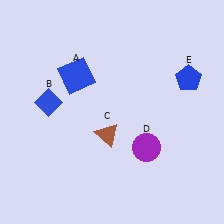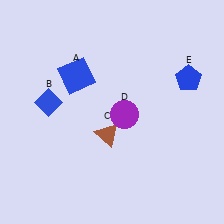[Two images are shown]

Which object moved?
The purple circle (D) moved up.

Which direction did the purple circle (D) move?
The purple circle (D) moved up.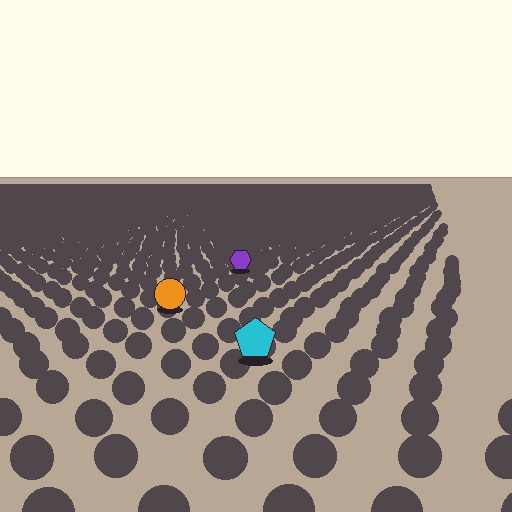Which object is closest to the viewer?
The cyan pentagon is closest. The texture marks near it are larger and more spread out.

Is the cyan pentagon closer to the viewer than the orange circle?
Yes. The cyan pentagon is closer — you can tell from the texture gradient: the ground texture is coarser near it.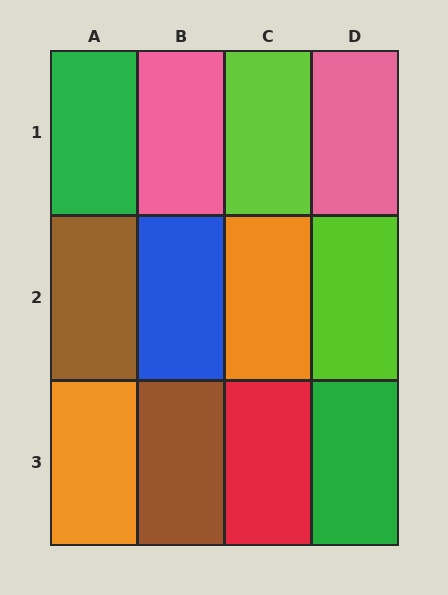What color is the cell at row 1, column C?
Lime.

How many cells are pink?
2 cells are pink.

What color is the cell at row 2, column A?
Brown.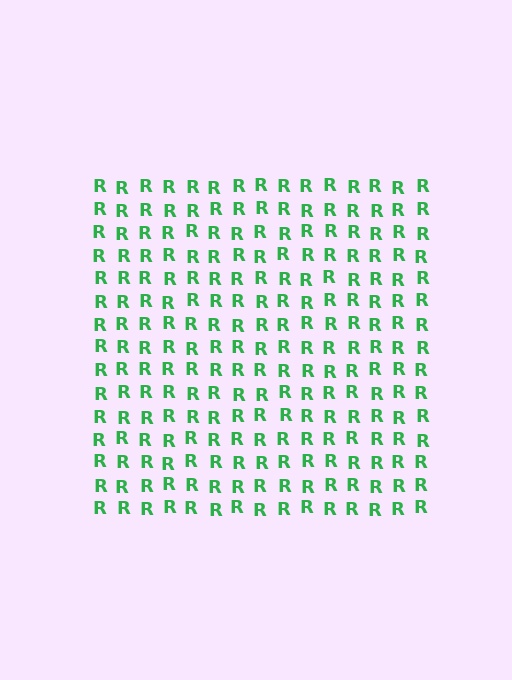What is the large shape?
The large shape is a square.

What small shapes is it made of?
It is made of small letter R's.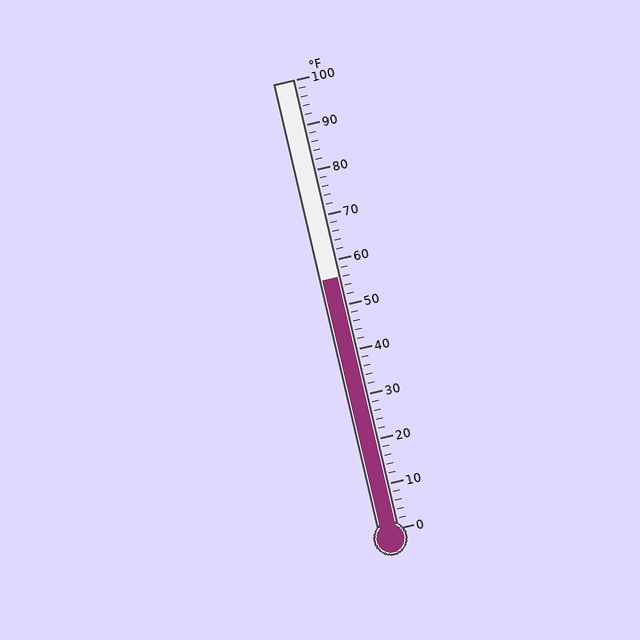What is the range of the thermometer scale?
The thermometer scale ranges from 0°F to 100°F.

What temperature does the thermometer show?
The thermometer shows approximately 56°F.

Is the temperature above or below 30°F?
The temperature is above 30°F.